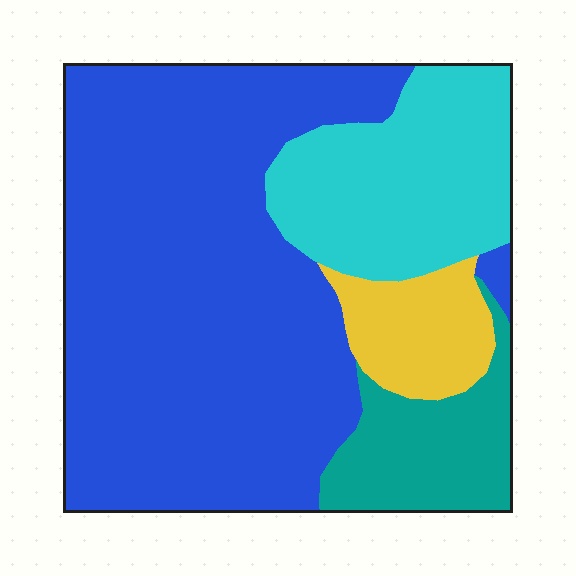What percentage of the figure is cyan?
Cyan covers around 20% of the figure.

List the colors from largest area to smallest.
From largest to smallest: blue, cyan, teal, yellow.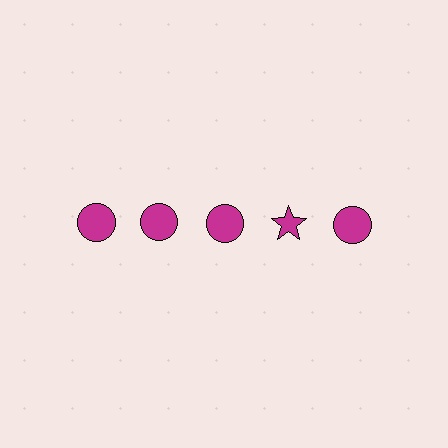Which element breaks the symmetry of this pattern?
The magenta star in the top row, second from right column breaks the symmetry. All other shapes are magenta circles.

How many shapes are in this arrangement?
There are 5 shapes arranged in a grid pattern.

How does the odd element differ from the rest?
It has a different shape: star instead of circle.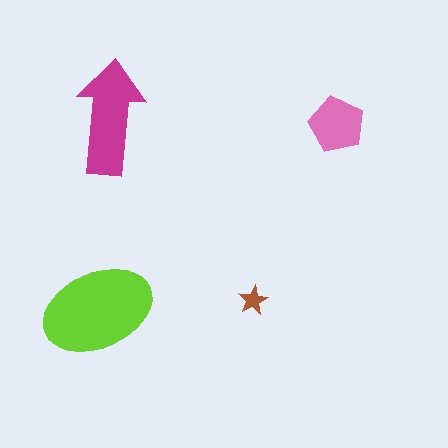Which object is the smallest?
The brown star.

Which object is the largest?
The lime ellipse.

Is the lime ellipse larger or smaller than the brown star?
Larger.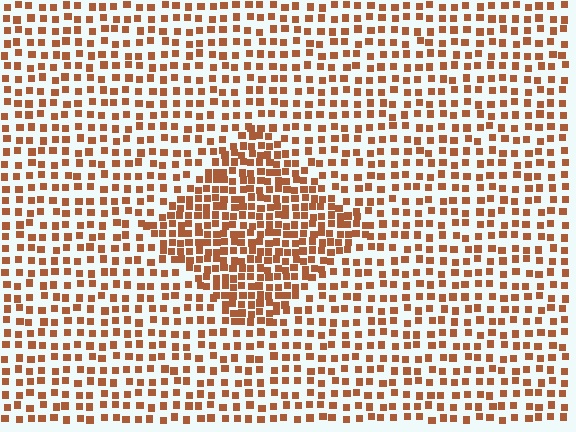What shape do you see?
I see a diamond.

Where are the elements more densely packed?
The elements are more densely packed inside the diamond boundary.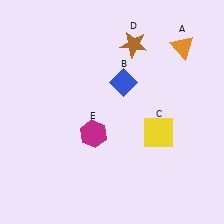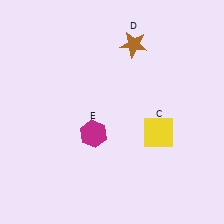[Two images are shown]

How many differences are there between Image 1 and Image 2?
There are 2 differences between the two images.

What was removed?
The orange triangle (A), the blue diamond (B) were removed in Image 2.